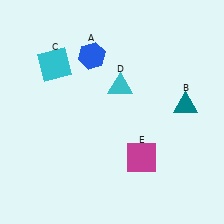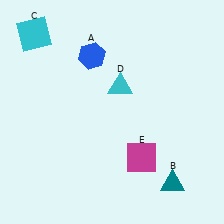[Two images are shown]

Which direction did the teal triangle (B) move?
The teal triangle (B) moved down.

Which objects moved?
The objects that moved are: the teal triangle (B), the cyan square (C).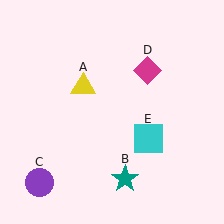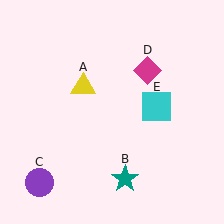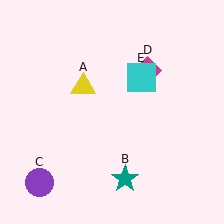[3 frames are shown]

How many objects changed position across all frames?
1 object changed position: cyan square (object E).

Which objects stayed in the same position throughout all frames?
Yellow triangle (object A) and teal star (object B) and purple circle (object C) and magenta diamond (object D) remained stationary.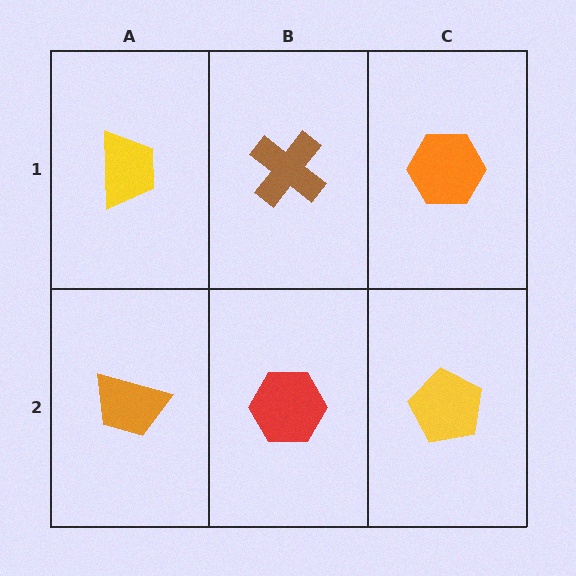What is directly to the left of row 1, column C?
A brown cross.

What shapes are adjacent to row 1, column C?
A yellow pentagon (row 2, column C), a brown cross (row 1, column B).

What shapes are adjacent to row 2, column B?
A brown cross (row 1, column B), an orange trapezoid (row 2, column A), a yellow pentagon (row 2, column C).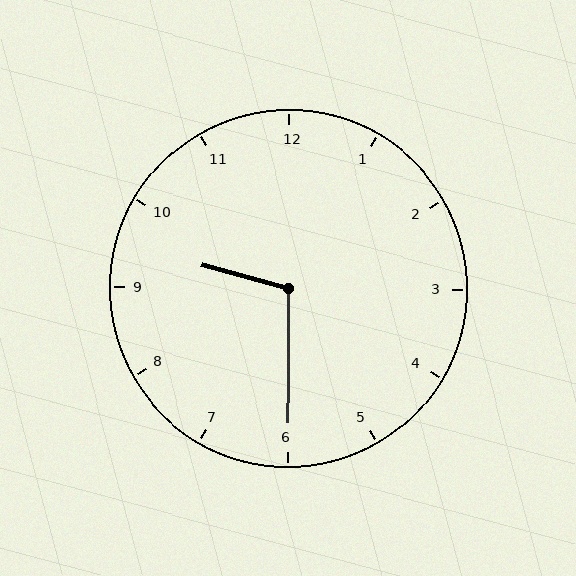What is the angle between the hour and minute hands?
Approximately 105 degrees.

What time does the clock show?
9:30.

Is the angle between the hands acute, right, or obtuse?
It is obtuse.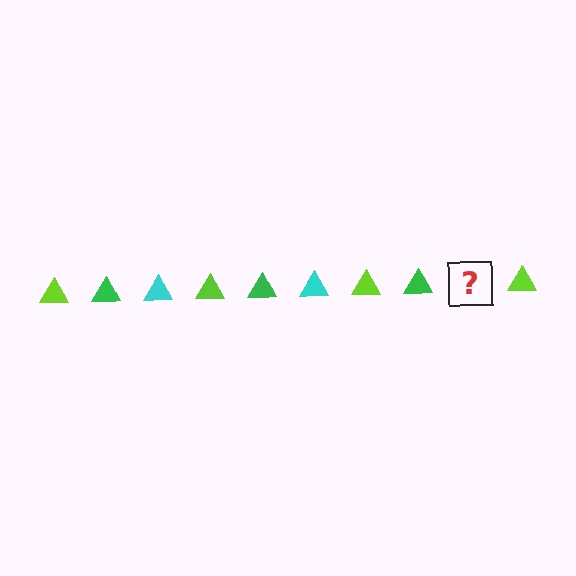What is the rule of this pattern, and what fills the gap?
The rule is that the pattern cycles through lime, green, cyan triangles. The gap should be filled with a cyan triangle.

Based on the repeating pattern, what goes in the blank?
The blank should be a cyan triangle.